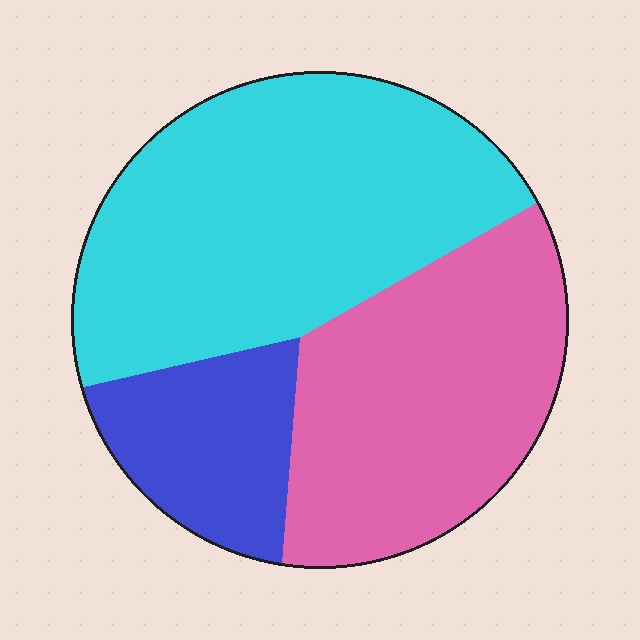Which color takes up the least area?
Blue, at roughly 15%.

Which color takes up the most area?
Cyan, at roughly 50%.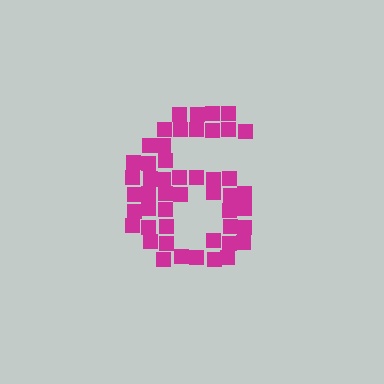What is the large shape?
The large shape is the digit 6.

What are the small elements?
The small elements are squares.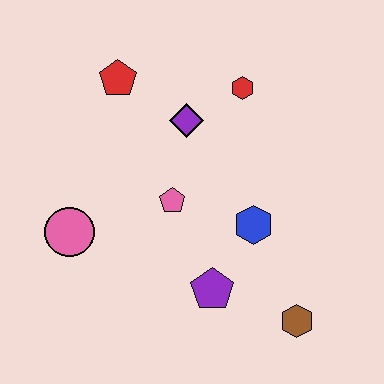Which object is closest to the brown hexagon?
The purple pentagon is closest to the brown hexagon.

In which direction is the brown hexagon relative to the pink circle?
The brown hexagon is to the right of the pink circle.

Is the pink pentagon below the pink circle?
No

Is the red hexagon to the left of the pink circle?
No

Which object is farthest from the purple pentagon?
The red pentagon is farthest from the purple pentagon.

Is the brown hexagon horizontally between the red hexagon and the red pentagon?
No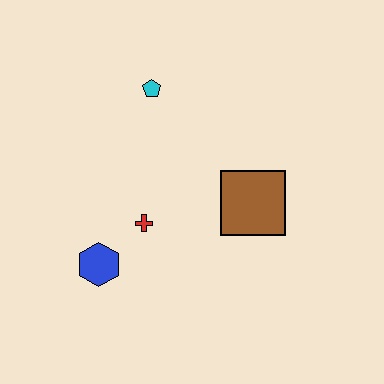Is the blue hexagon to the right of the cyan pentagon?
No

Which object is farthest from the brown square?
The blue hexagon is farthest from the brown square.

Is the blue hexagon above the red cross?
No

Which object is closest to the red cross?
The blue hexagon is closest to the red cross.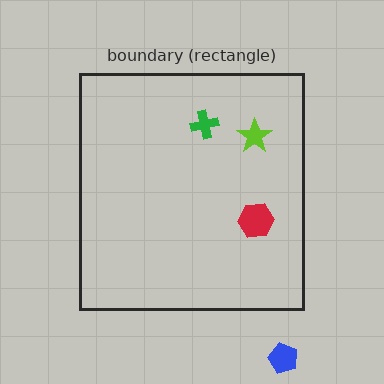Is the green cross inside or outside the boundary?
Inside.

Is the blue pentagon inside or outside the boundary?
Outside.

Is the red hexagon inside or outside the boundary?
Inside.